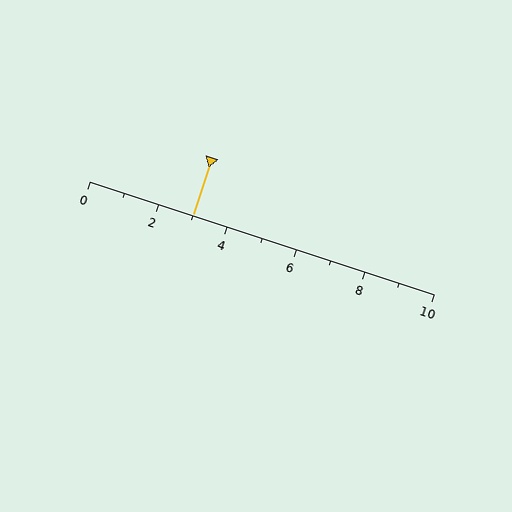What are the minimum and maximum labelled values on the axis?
The axis runs from 0 to 10.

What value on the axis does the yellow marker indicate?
The marker indicates approximately 3.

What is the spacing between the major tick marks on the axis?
The major ticks are spaced 2 apart.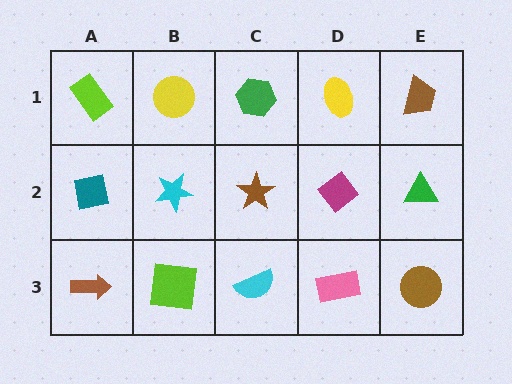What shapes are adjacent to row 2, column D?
A yellow ellipse (row 1, column D), a pink rectangle (row 3, column D), a brown star (row 2, column C), a green triangle (row 2, column E).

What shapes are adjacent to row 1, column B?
A cyan star (row 2, column B), a lime rectangle (row 1, column A), a green hexagon (row 1, column C).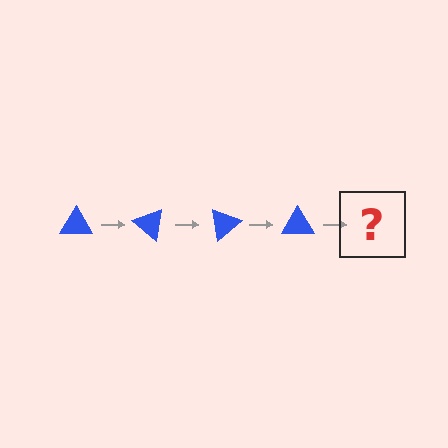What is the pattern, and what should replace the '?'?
The pattern is that the triangle rotates 40 degrees each step. The '?' should be a blue triangle rotated 160 degrees.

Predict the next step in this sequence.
The next step is a blue triangle rotated 160 degrees.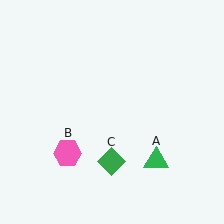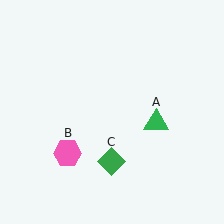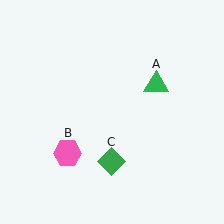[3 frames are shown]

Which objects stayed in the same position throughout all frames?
Pink hexagon (object B) and green diamond (object C) remained stationary.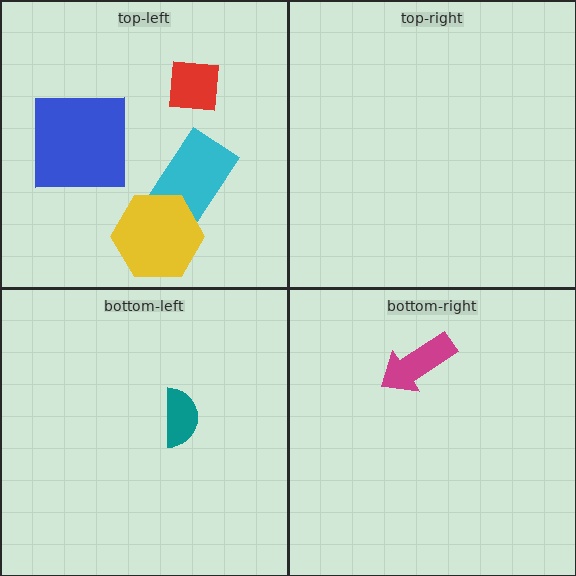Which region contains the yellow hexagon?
The top-left region.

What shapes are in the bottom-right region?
The magenta arrow.